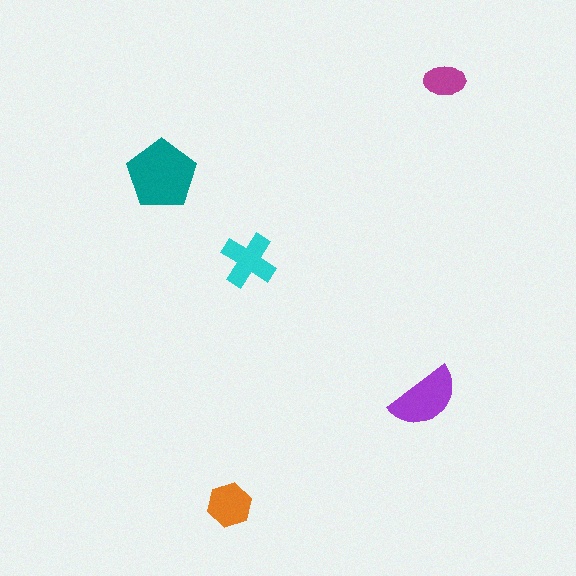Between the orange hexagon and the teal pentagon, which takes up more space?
The teal pentagon.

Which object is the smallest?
The magenta ellipse.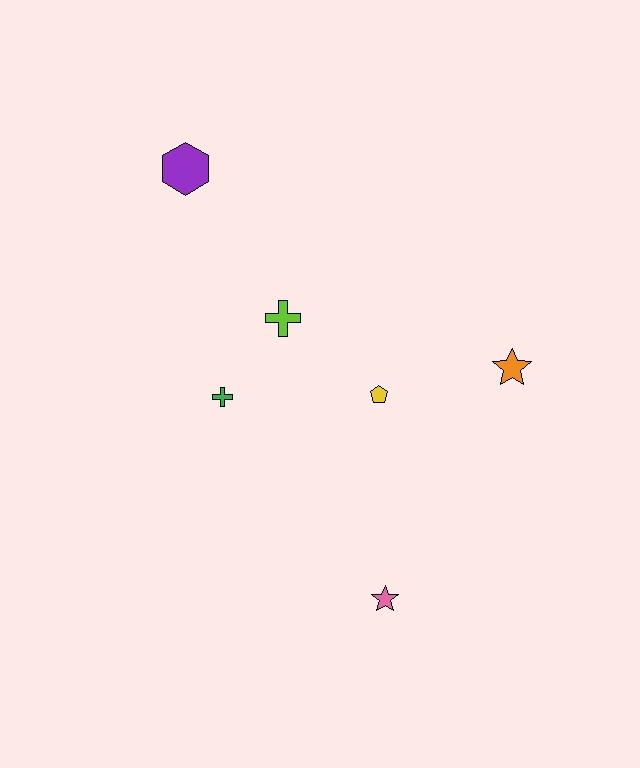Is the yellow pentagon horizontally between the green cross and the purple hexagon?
No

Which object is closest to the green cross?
The lime cross is closest to the green cross.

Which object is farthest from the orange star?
The purple hexagon is farthest from the orange star.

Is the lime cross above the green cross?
Yes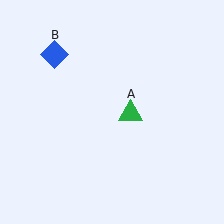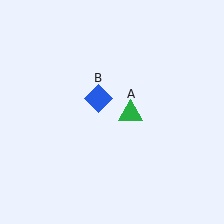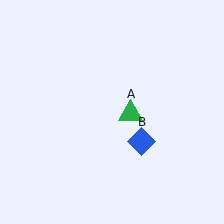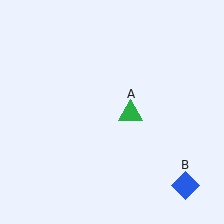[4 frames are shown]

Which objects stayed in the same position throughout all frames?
Green triangle (object A) remained stationary.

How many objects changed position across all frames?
1 object changed position: blue diamond (object B).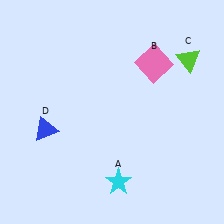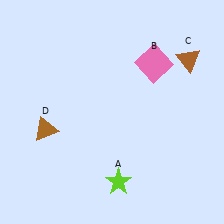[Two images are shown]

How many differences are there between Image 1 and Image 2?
There are 3 differences between the two images.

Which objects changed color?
A changed from cyan to lime. C changed from lime to brown. D changed from blue to brown.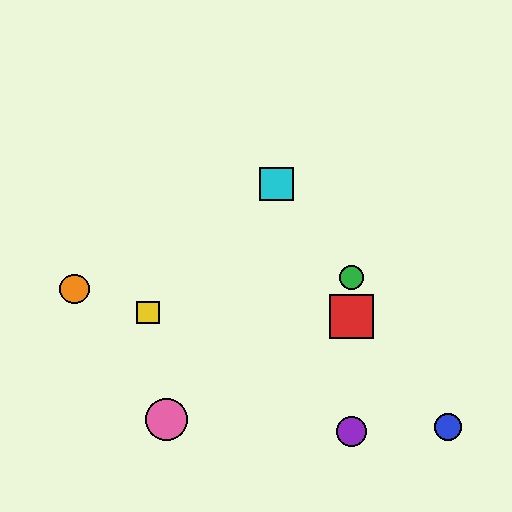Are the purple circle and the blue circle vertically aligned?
No, the purple circle is at x≈352 and the blue circle is at x≈448.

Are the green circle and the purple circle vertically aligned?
Yes, both are at x≈352.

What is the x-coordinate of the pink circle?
The pink circle is at x≈166.